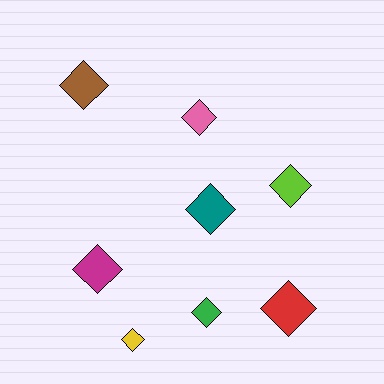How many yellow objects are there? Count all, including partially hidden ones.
There is 1 yellow object.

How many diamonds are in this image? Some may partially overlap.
There are 8 diamonds.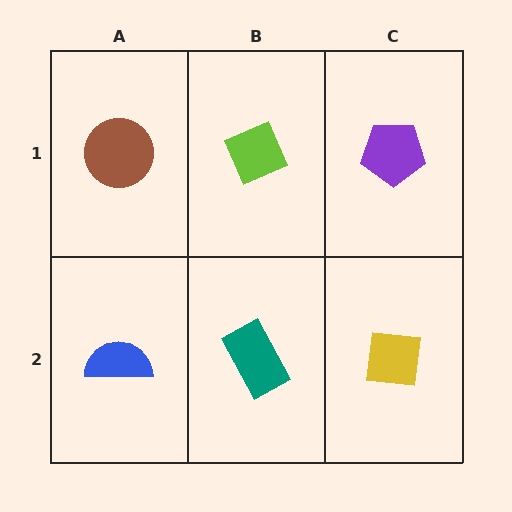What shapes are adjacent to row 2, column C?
A purple pentagon (row 1, column C), a teal rectangle (row 2, column B).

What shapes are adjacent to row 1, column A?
A blue semicircle (row 2, column A), a lime diamond (row 1, column B).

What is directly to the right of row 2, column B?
A yellow square.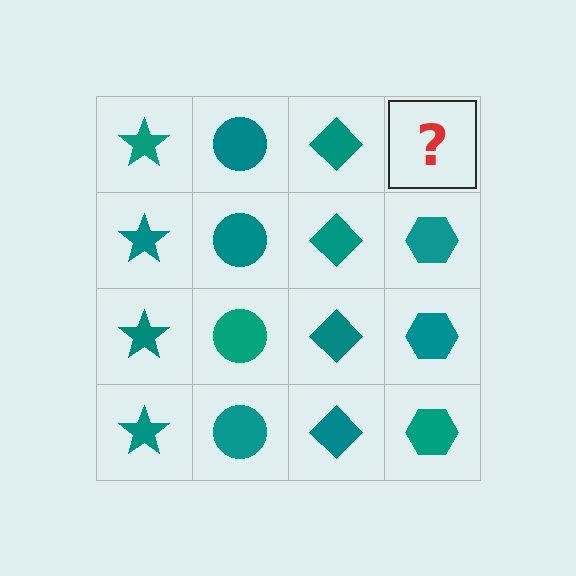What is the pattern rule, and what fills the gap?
The rule is that each column has a consistent shape. The gap should be filled with a teal hexagon.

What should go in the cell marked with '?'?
The missing cell should contain a teal hexagon.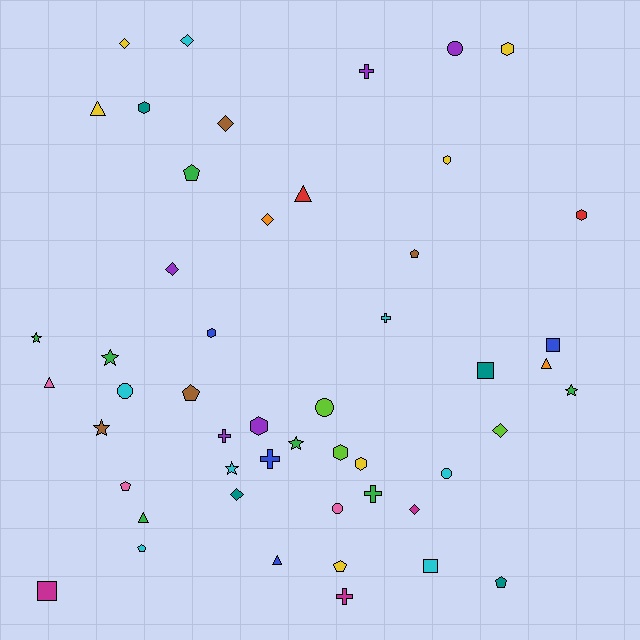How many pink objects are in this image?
There are 3 pink objects.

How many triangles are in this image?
There are 6 triangles.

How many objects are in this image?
There are 50 objects.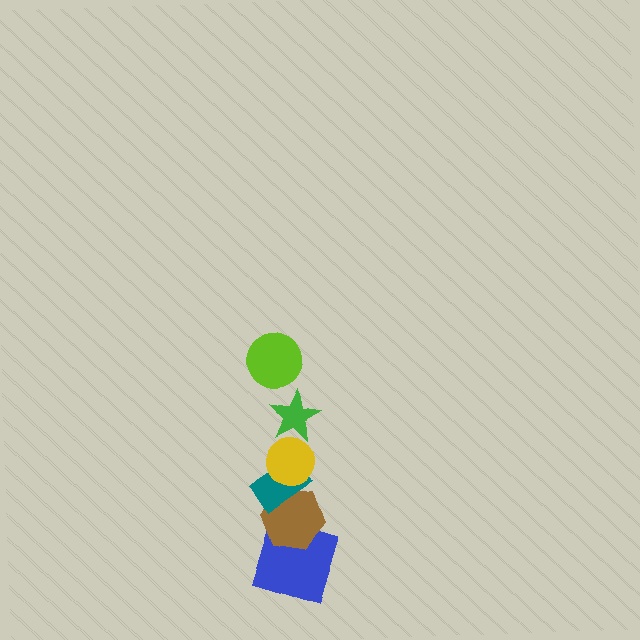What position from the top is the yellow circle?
The yellow circle is 3rd from the top.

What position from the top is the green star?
The green star is 2nd from the top.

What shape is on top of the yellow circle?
The green star is on top of the yellow circle.